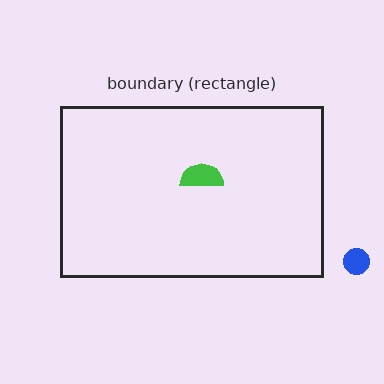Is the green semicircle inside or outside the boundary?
Inside.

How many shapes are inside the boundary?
1 inside, 1 outside.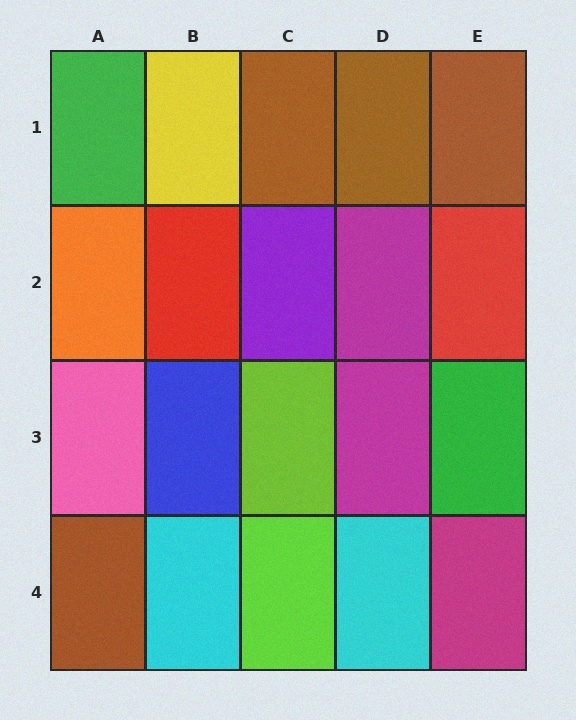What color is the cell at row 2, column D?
Magenta.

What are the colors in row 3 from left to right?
Pink, blue, lime, magenta, green.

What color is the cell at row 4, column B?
Cyan.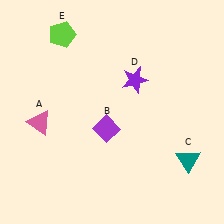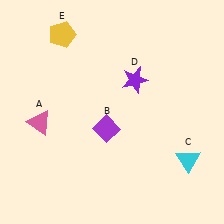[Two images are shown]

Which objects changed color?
C changed from teal to cyan. E changed from lime to yellow.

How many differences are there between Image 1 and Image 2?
There are 2 differences between the two images.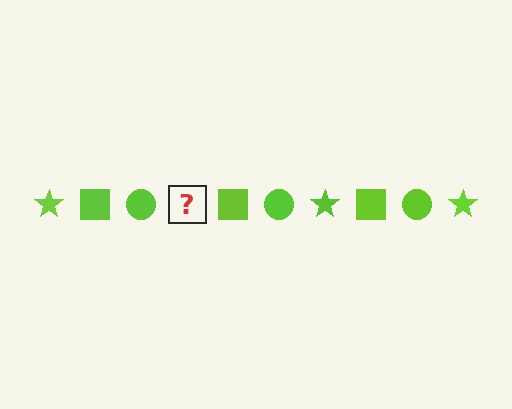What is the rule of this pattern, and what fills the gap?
The rule is that the pattern cycles through star, square, circle shapes in lime. The gap should be filled with a lime star.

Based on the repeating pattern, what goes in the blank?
The blank should be a lime star.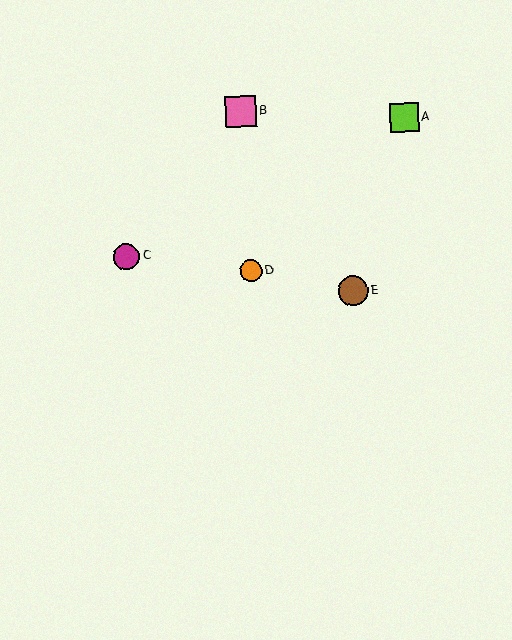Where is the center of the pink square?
The center of the pink square is at (241, 112).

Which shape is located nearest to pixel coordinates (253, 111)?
The pink square (labeled B) at (241, 112) is nearest to that location.